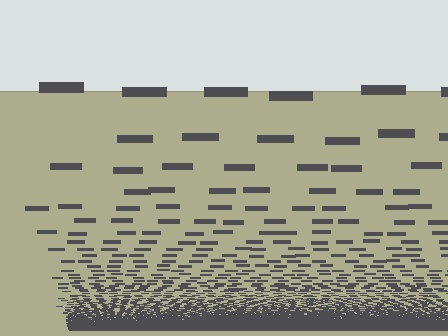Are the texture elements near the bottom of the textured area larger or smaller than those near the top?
Smaller. The gradient is inverted — elements near the bottom are smaller and denser.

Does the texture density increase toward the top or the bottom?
Density increases toward the bottom.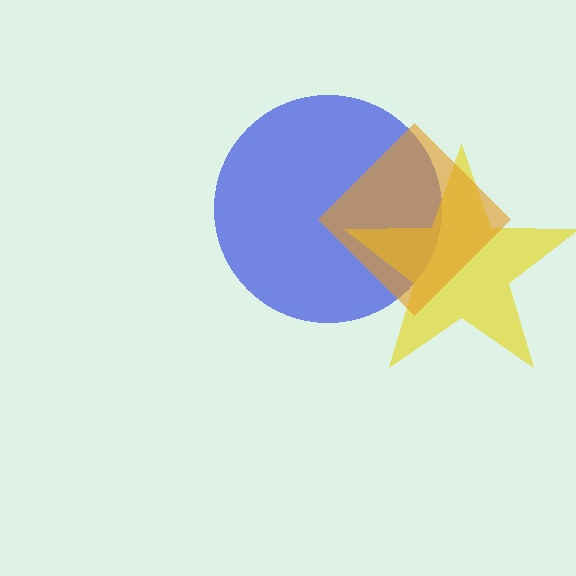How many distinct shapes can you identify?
There are 3 distinct shapes: a blue circle, a yellow star, an orange diamond.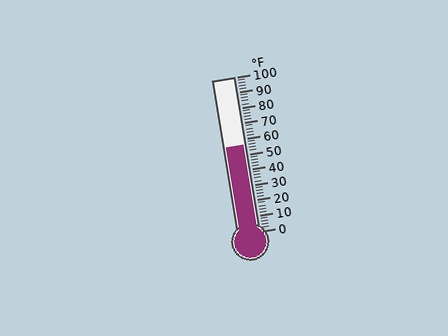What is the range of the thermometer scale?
The thermometer scale ranges from 0°F to 100°F.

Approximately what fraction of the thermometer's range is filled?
The thermometer is filled to approximately 55% of its range.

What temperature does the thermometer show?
The thermometer shows approximately 56°F.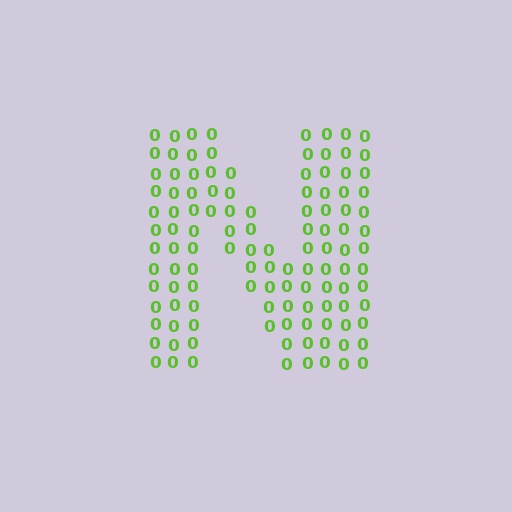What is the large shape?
The large shape is the letter N.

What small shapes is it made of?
It is made of small digit 0's.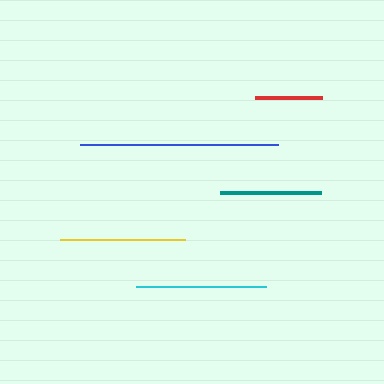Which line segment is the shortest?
The red line is the shortest at approximately 67 pixels.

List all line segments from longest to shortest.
From longest to shortest: blue, cyan, yellow, teal, red.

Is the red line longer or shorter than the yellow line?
The yellow line is longer than the red line.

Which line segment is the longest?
The blue line is the longest at approximately 198 pixels.